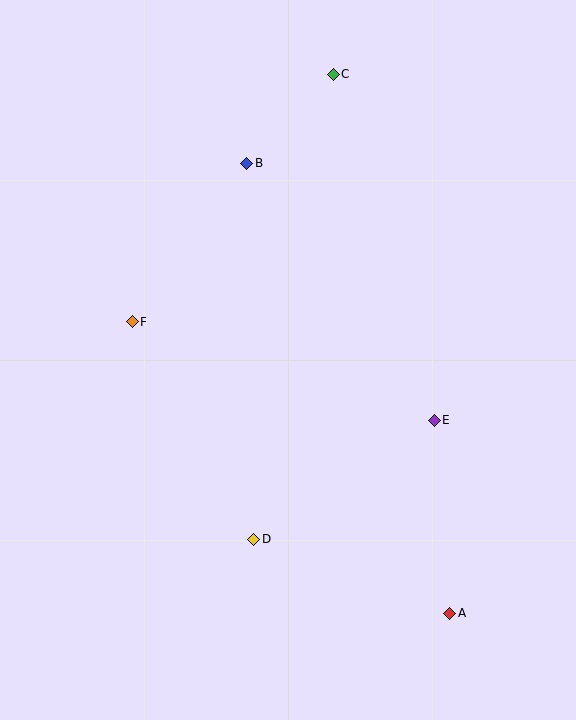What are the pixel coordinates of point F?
Point F is at (132, 322).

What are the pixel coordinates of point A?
Point A is at (450, 613).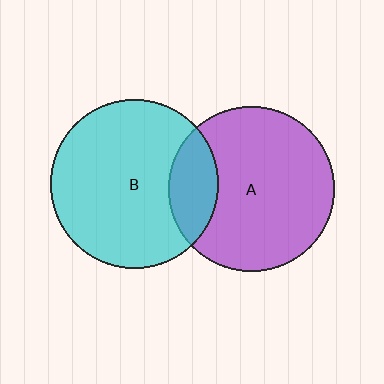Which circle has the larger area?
Circle B (cyan).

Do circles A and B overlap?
Yes.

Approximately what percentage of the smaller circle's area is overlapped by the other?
Approximately 20%.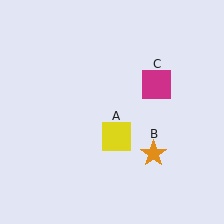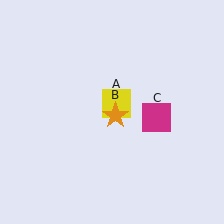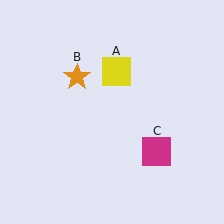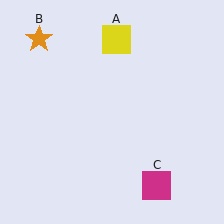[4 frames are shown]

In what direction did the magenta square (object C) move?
The magenta square (object C) moved down.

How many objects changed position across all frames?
3 objects changed position: yellow square (object A), orange star (object B), magenta square (object C).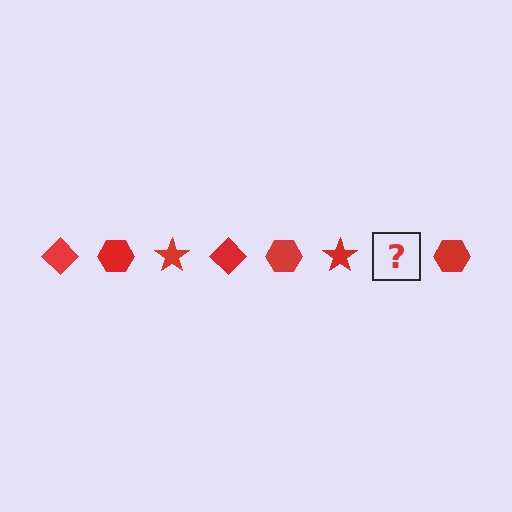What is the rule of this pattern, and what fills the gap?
The rule is that the pattern cycles through diamond, hexagon, star shapes in red. The gap should be filled with a red diamond.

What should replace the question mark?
The question mark should be replaced with a red diamond.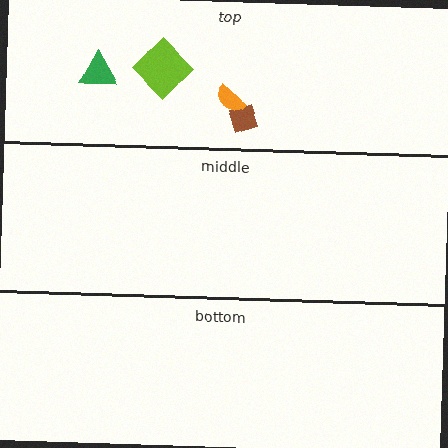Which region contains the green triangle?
The top region.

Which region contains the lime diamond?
The top region.